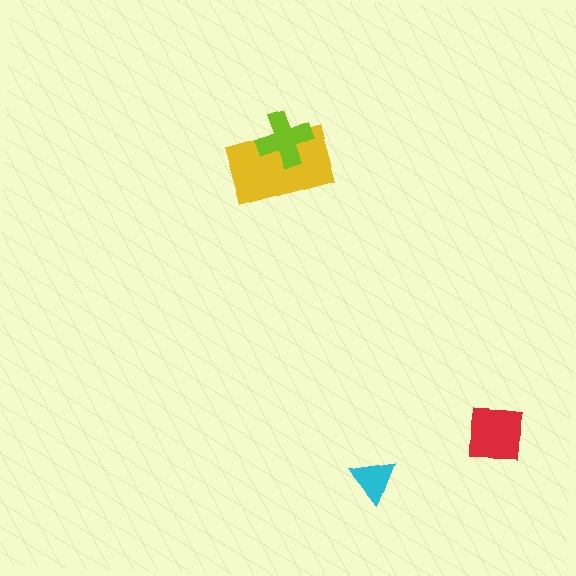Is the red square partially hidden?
No, no other shape covers it.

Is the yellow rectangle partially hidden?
Yes, it is partially covered by another shape.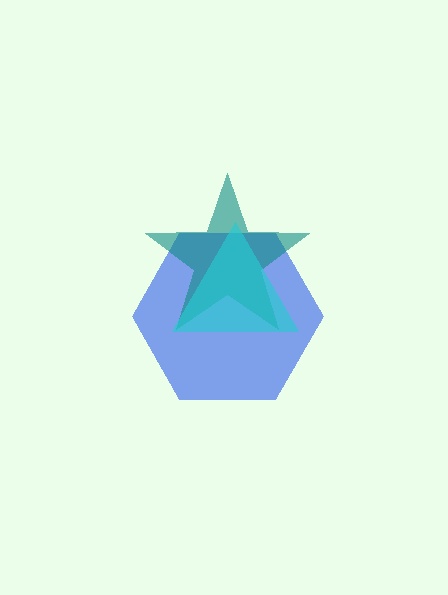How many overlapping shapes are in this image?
There are 3 overlapping shapes in the image.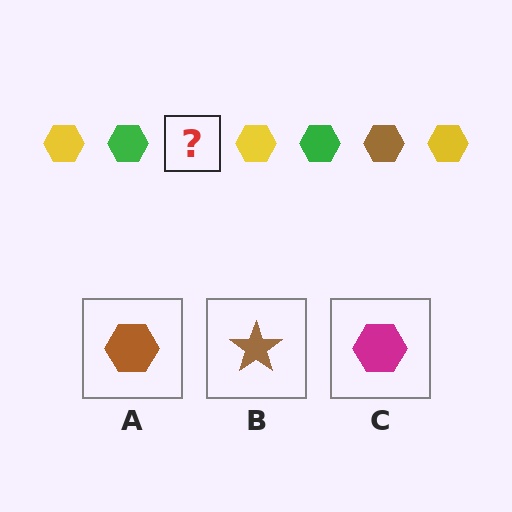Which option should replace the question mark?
Option A.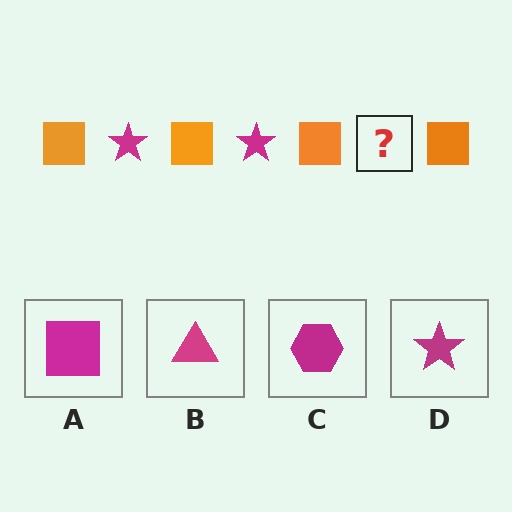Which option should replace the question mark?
Option D.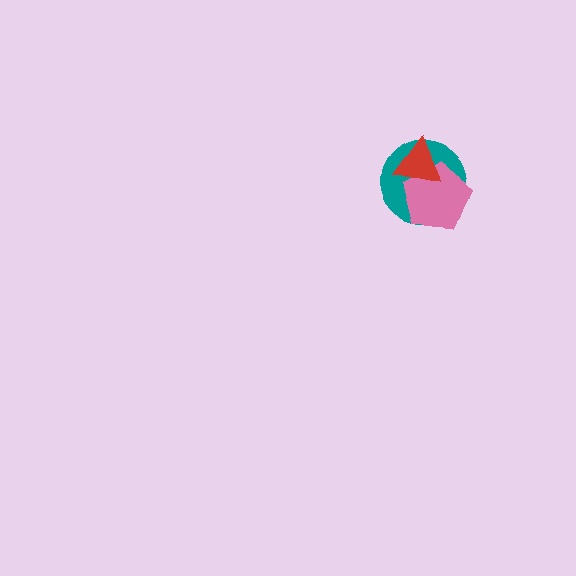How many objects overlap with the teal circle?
2 objects overlap with the teal circle.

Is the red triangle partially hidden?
No, no other shape covers it.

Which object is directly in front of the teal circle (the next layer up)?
The pink pentagon is directly in front of the teal circle.